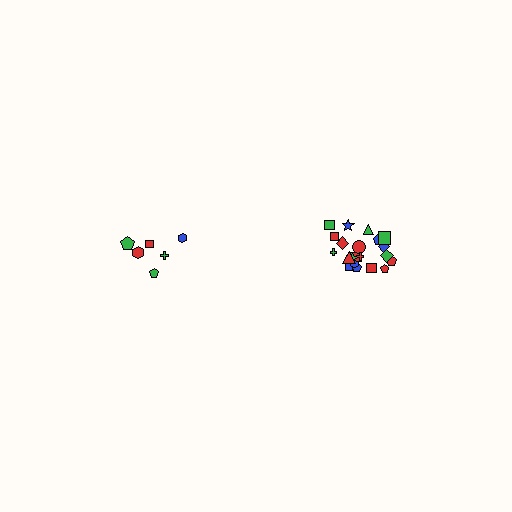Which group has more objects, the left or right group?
The right group.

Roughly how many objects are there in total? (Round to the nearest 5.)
Roughly 30 objects in total.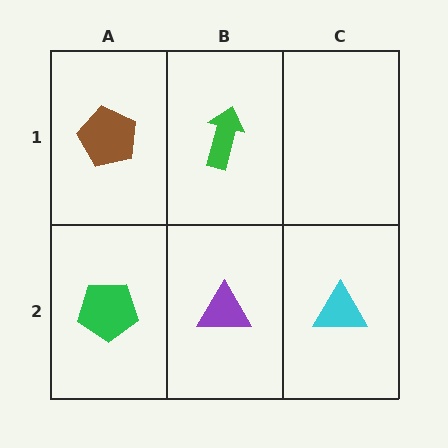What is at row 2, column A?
A green pentagon.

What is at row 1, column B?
A green arrow.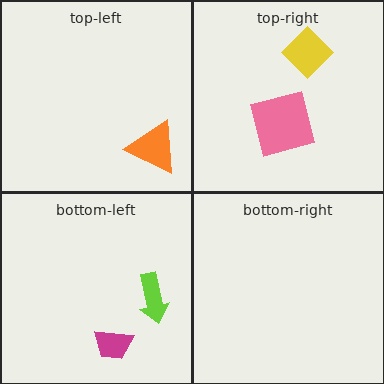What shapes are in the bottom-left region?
The magenta trapezoid, the lime arrow.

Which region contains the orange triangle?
The top-left region.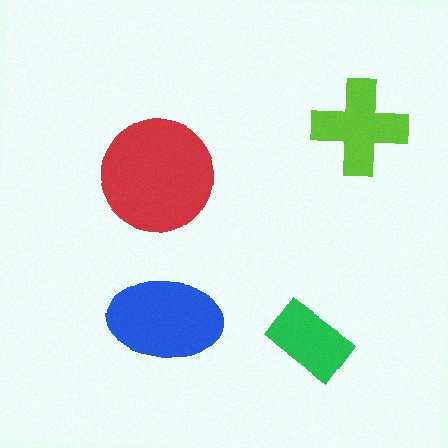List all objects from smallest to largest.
The green rectangle, the lime cross, the blue ellipse, the red circle.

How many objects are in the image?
There are 4 objects in the image.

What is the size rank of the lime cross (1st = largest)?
3rd.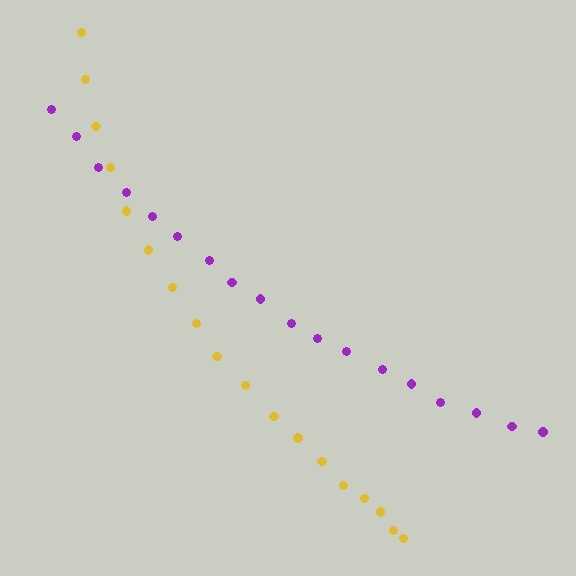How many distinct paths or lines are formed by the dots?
There are 2 distinct paths.